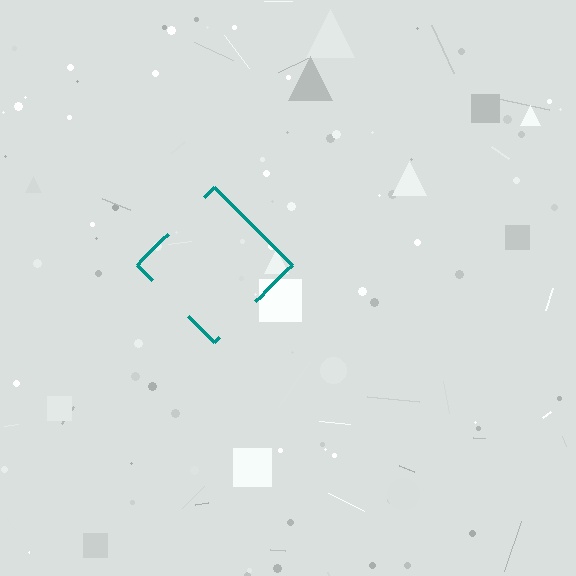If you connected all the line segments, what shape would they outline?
They would outline a diamond.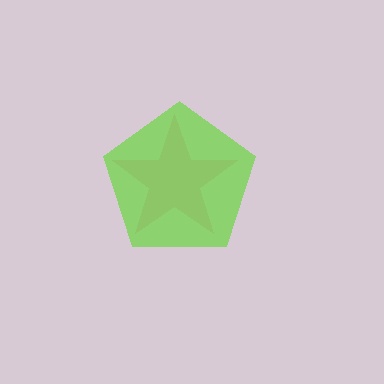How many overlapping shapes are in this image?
There are 2 overlapping shapes in the image.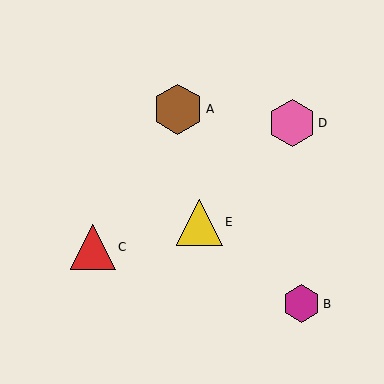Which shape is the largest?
The brown hexagon (labeled A) is the largest.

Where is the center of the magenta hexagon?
The center of the magenta hexagon is at (301, 304).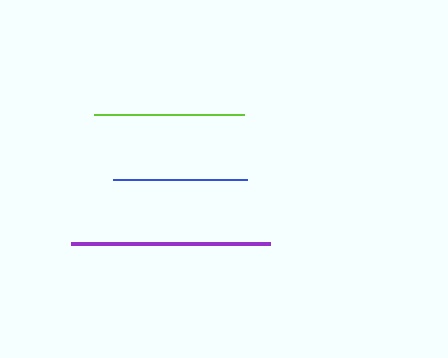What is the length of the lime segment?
The lime segment is approximately 151 pixels long.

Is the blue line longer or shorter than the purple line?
The purple line is longer than the blue line.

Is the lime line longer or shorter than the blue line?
The lime line is longer than the blue line.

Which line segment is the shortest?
The blue line is the shortest at approximately 134 pixels.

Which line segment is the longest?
The purple line is the longest at approximately 199 pixels.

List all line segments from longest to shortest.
From longest to shortest: purple, lime, blue.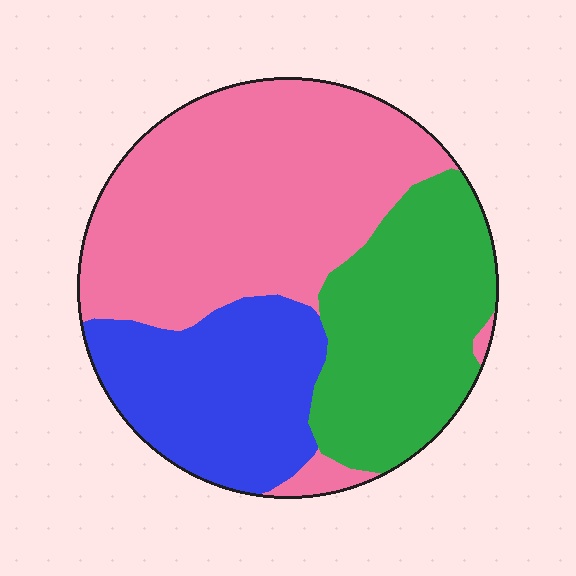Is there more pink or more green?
Pink.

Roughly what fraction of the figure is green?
Green takes up about one quarter (1/4) of the figure.